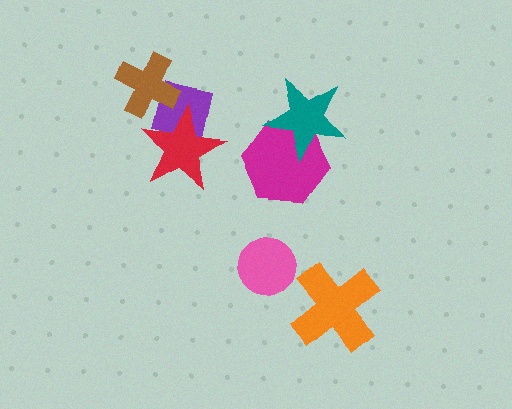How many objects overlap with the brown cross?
1 object overlaps with the brown cross.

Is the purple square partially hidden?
Yes, it is partially covered by another shape.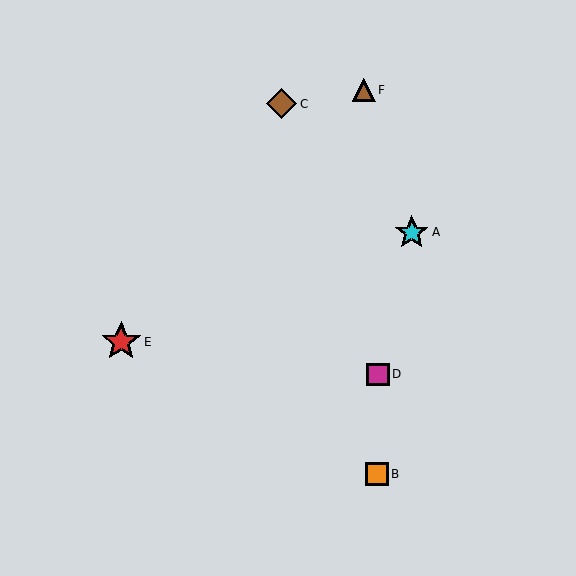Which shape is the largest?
The red star (labeled E) is the largest.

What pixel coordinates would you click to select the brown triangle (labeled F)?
Click at (364, 90) to select the brown triangle F.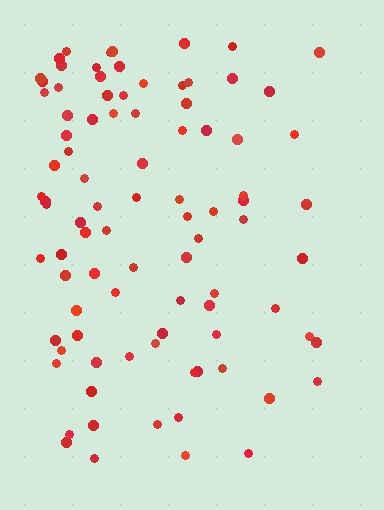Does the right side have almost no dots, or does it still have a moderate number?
Still a moderate number, just noticeably fewer than the left.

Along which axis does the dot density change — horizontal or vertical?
Horizontal.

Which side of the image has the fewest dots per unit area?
The right.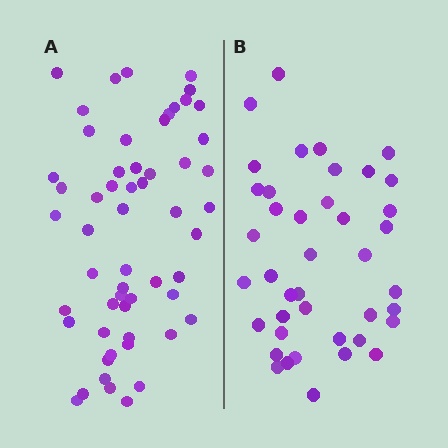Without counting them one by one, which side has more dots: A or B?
Region A (the left region) has more dots.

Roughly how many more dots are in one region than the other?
Region A has approximately 15 more dots than region B.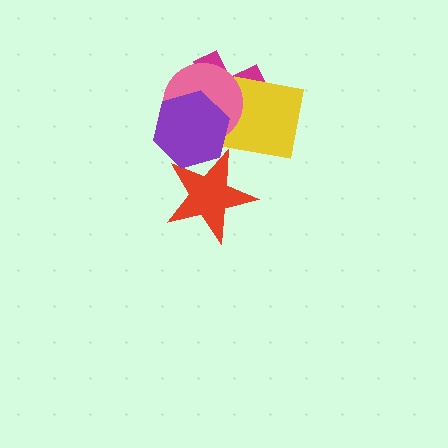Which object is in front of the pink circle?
The purple hexagon is in front of the pink circle.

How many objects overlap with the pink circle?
3 objects overlap with the pink circle.